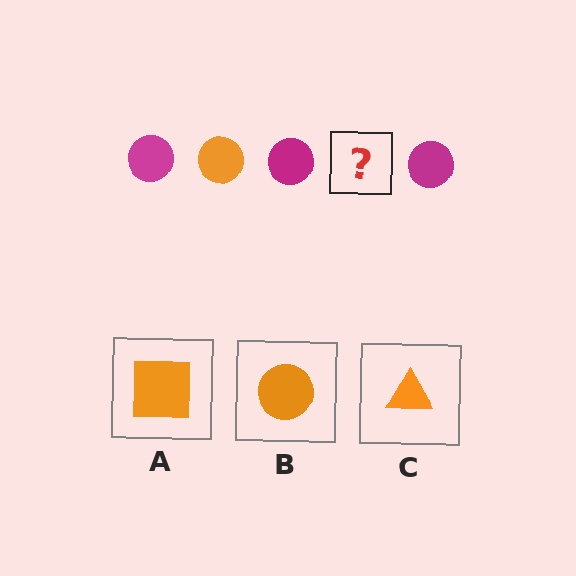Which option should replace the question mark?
Option B.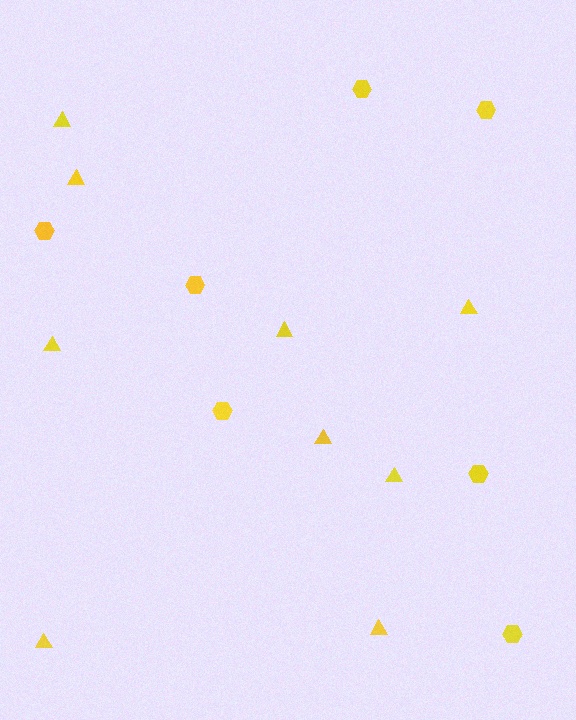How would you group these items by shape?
There are 2 groups: one group of hexagons (7) and one group of triangles (9).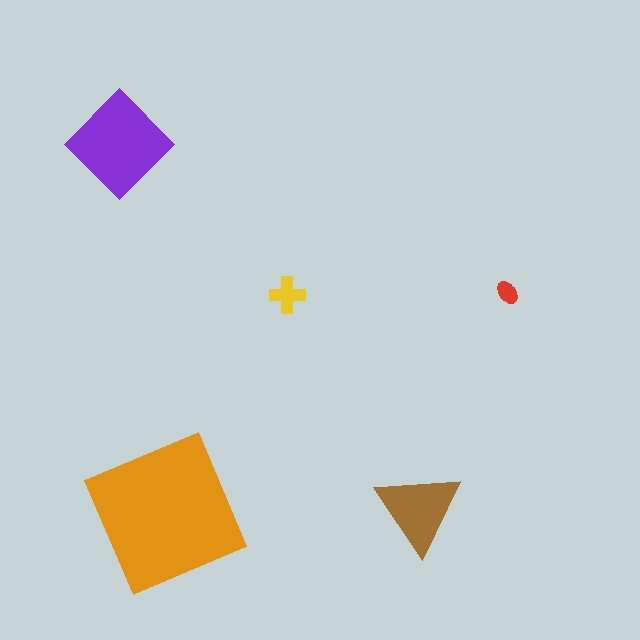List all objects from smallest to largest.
The red ellipse, the yellow cross, the brown triangle, the purple diamond, the orange square.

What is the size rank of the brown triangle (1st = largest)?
3rd.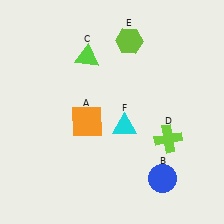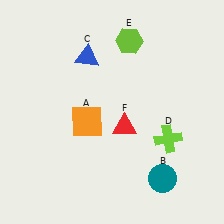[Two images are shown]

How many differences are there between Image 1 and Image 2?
There are 3 differences between the two images.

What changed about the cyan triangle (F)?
In Image 1, F is cyan. In Image 2, it changed to red.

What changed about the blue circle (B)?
In Image 1, B is blue. In Image 2, it changed to teal.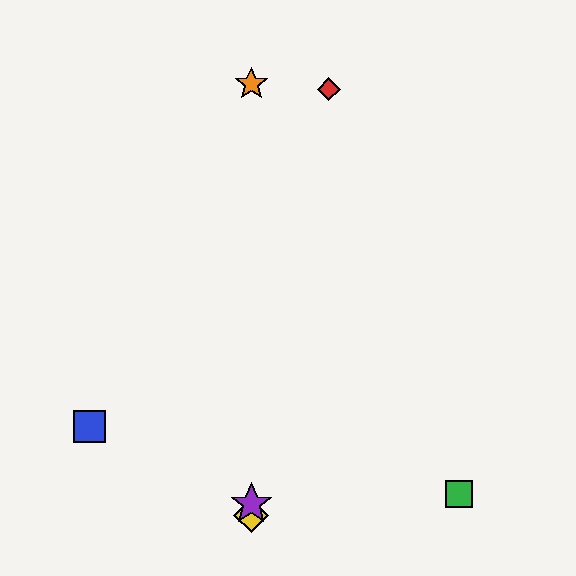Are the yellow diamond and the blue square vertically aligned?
No, the yellow diamond is at x≈251 and the blue square is at x≈89.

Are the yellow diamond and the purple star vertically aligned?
Yes, both are at x≈251.